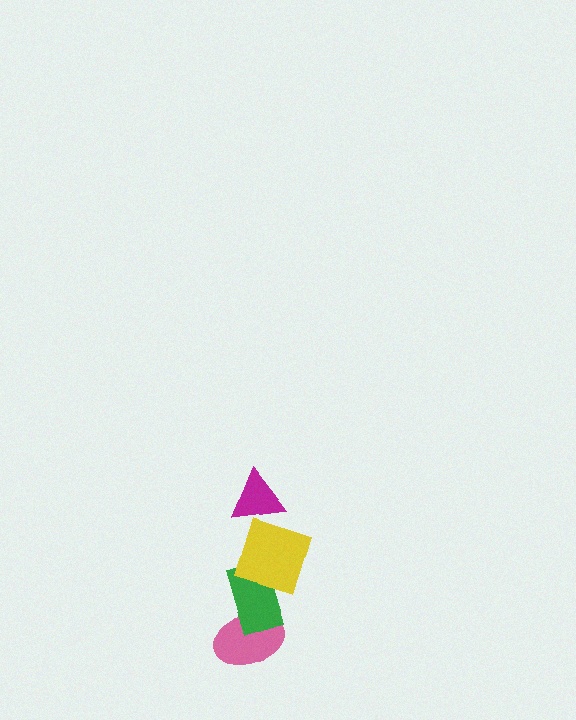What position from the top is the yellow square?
The yellow square is 2nd from the top.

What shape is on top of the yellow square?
The magenta triangle is on top of the yellow square.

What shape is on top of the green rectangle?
The yellow square is on top of the green rectangle.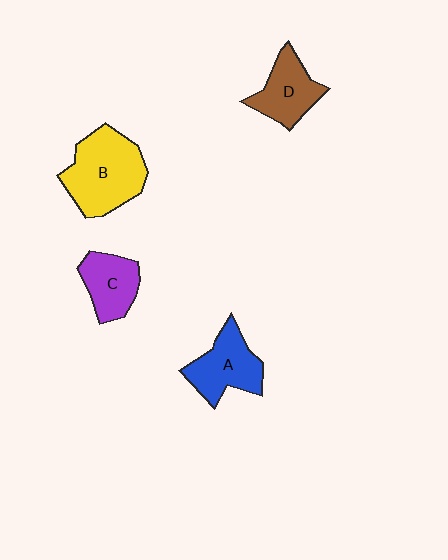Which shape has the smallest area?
Shape C (purple).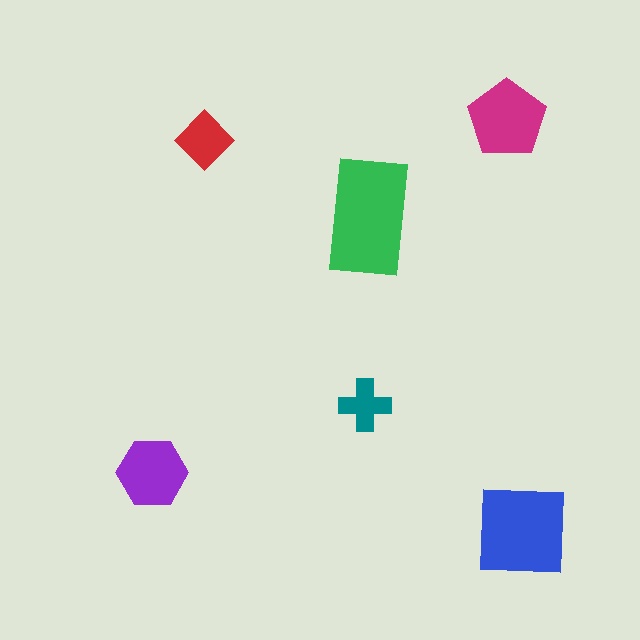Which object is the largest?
The green rectangle.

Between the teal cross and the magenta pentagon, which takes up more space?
The magenta pentagon.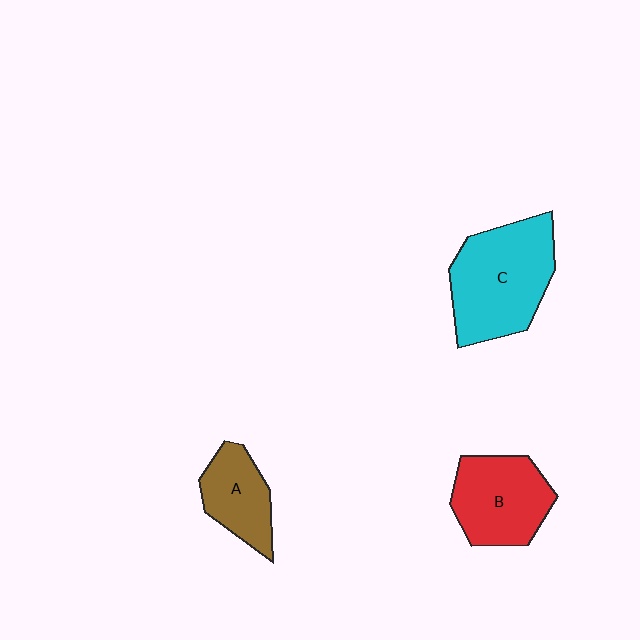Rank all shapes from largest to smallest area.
From largest to smallest: C (cyan), B (red), A (brown).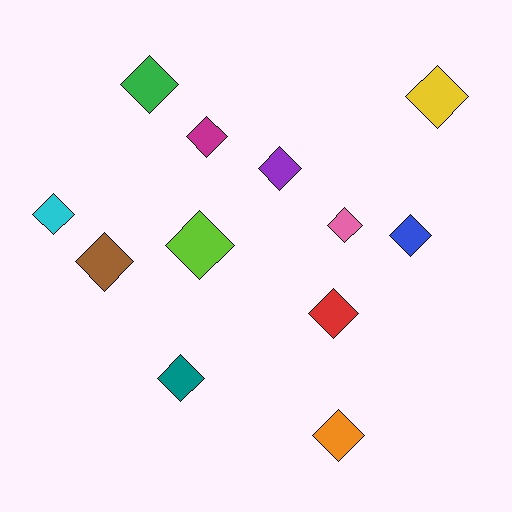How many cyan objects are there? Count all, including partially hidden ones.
There is 1 cyan object.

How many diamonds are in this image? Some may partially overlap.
There are 12 diamonds.